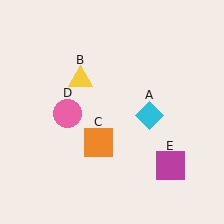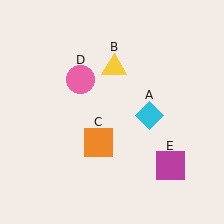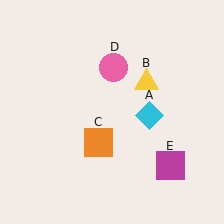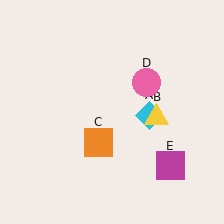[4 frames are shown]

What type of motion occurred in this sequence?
The yellow triangle (object B), pink circle (object D) rotated clockwise around the center of the scene.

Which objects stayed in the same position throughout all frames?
Cyan diamond (object A) and orange square (object C) and magenta square (object E) remained stationary.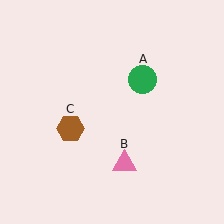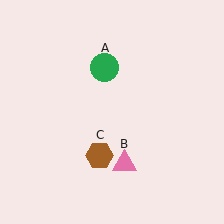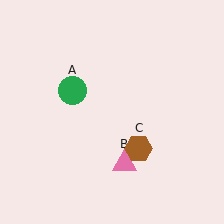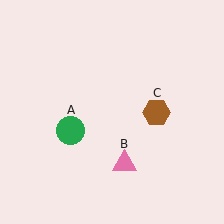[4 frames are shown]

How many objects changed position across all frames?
2 objects changed position: green circle (object A), brown hexagon (object C).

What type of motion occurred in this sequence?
The green circle (object A), brown hexagon (object C) rotated counterclockwise around the center of the scene.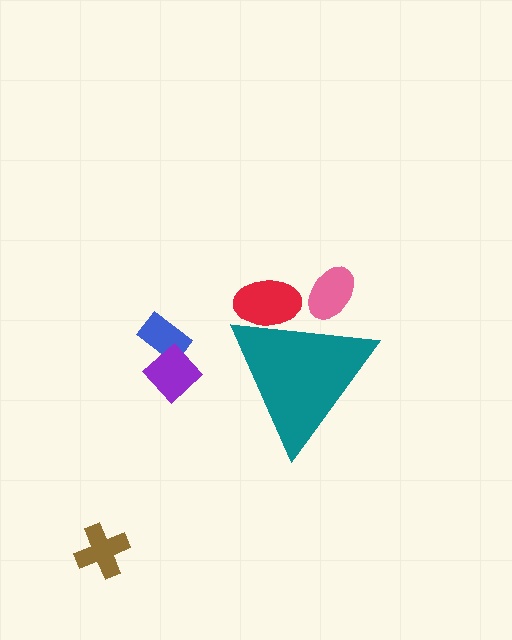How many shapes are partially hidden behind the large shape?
2 shapes are partially hidden.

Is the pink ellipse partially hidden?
Yes, the pink ellipse is partially hidden behind the teal triangle.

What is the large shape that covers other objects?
A teal triangle.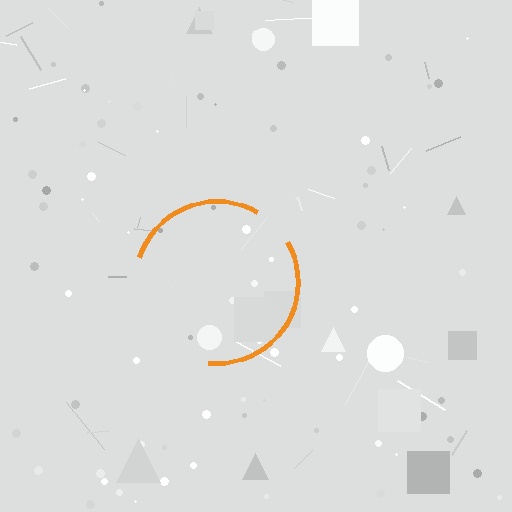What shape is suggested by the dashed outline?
The dashed outline suggests a circle.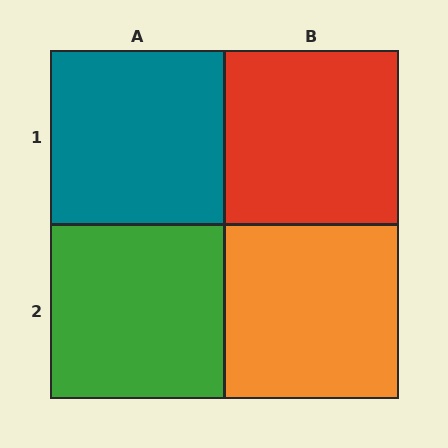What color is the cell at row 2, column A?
Green.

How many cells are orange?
1 cell is orange.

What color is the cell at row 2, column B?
Orange.